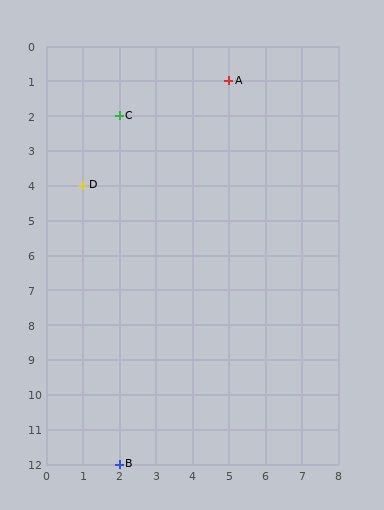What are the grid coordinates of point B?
Point B is at grid coordinates (2, 12).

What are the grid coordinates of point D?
Point D is at grid coordinates (1, 4).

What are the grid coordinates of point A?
Point A is at grid coordinates (5, 1).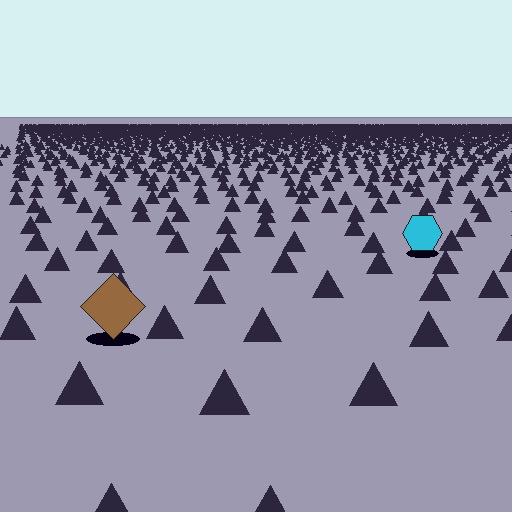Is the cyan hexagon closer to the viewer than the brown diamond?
No. The brown diamond is closer — you can tell from the texture gradient: the ground texture is coarser near it.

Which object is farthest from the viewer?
The cyan hexagon is farthest from the viewer. It appears smaller and the ground texture around it is denser.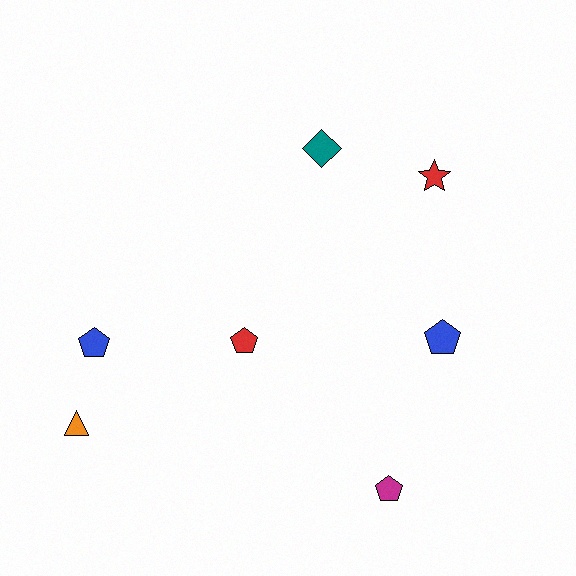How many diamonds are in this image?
There is 1 diamond.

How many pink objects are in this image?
There are no pink objects.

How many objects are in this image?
There are 7 objects.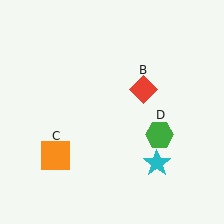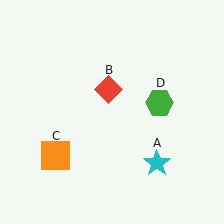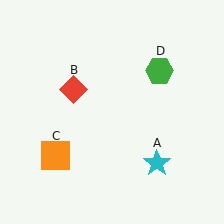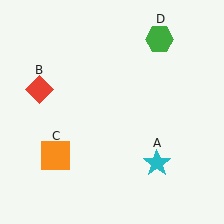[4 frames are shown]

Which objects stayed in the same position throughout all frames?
Cyan star (object A) and orange square (object C) remained stationary.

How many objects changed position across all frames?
2 objects changed position: red diamond (object B), green hexagon (object D).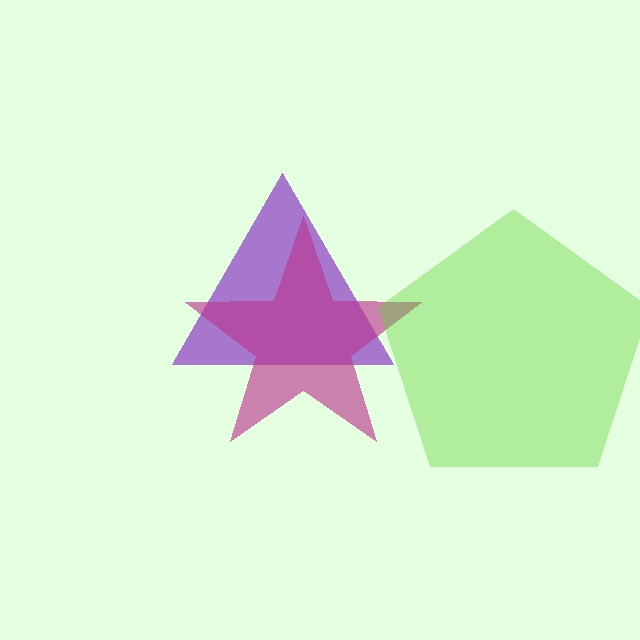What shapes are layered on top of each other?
The layered shapes are: a purple triangle, a magenta star, a lime pentagon.